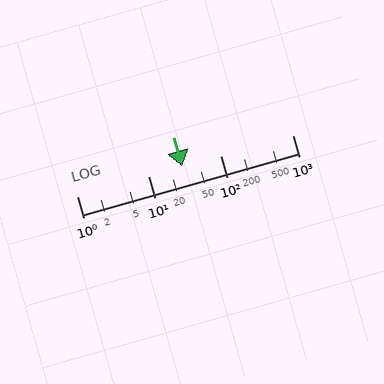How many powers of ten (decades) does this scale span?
The scale spans 3 decades, from 1 to 1000.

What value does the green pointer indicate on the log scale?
The pointer indicates approximately 29.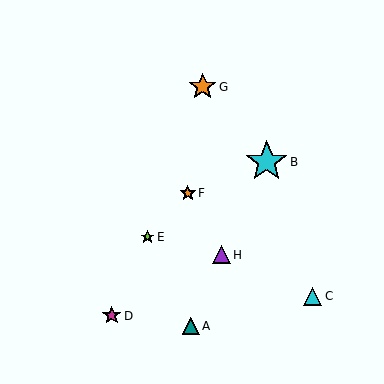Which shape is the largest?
The cyan star (labeled B) is the largest.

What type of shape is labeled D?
Shape D is a magenta star.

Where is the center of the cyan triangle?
The center of the cyan triangle is at (312, 296).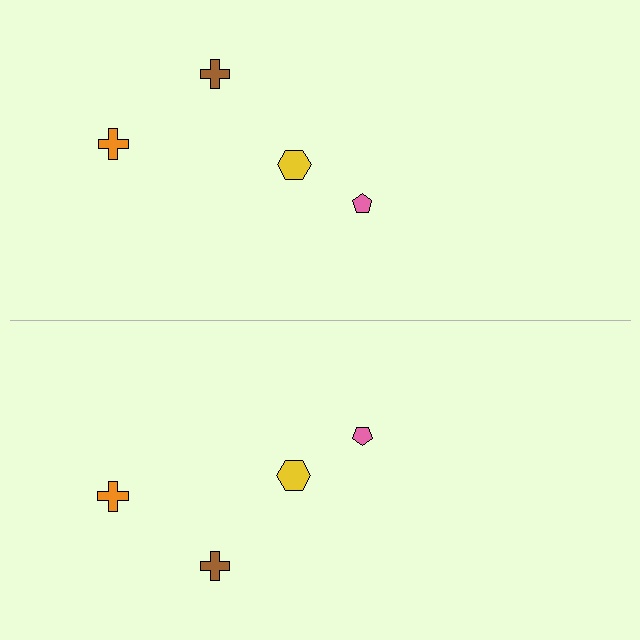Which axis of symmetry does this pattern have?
The pattern has a horizontal axis of symmetry running through the center of the image.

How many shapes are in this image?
There are 8 shapes in this image.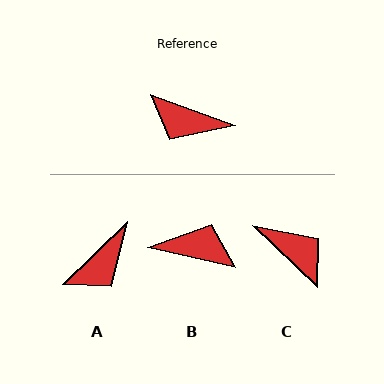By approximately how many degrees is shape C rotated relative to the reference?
Approximately 157 degrees counter-clockwise.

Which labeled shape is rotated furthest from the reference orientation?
B, about 172 degrees away.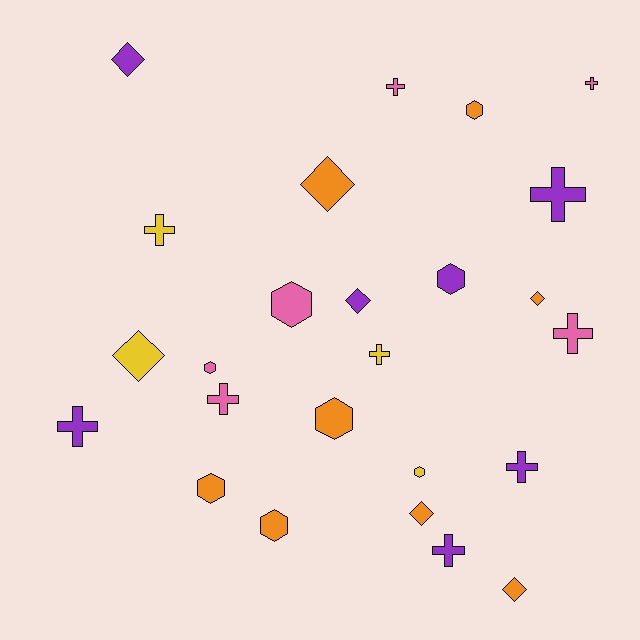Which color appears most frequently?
Orange, with 8 objects.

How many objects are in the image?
There are 25 objects.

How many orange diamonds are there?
There are 4 orange diamonds.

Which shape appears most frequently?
Cross, with 10 objects.